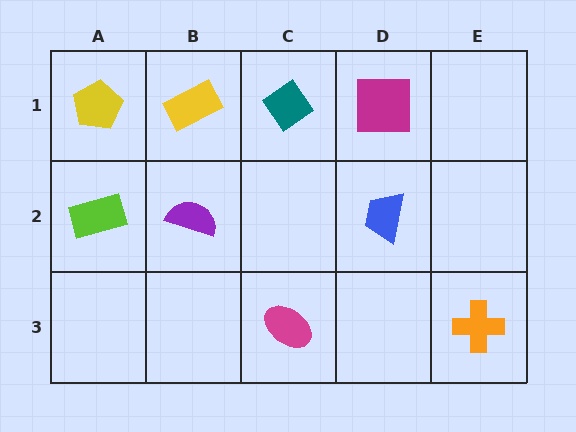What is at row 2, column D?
A blue trapezoid.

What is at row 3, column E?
An orange cross.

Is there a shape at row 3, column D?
No, that cell is empty.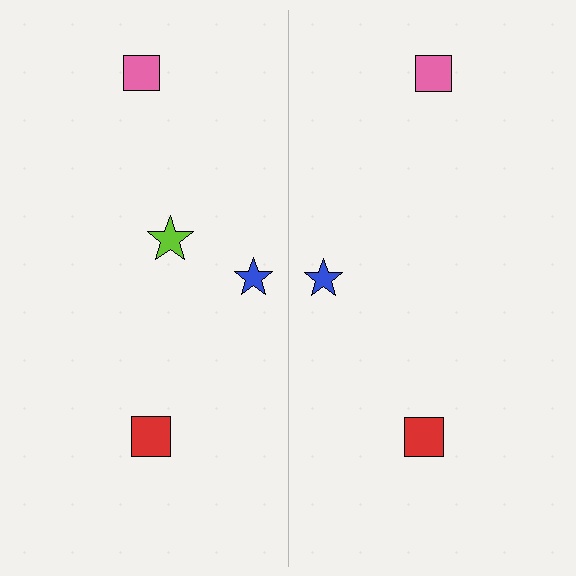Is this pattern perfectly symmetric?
No, the pattern is not perfectly symmetric. A lime star is missing from the right side.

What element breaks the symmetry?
A lime star is missing from the right side.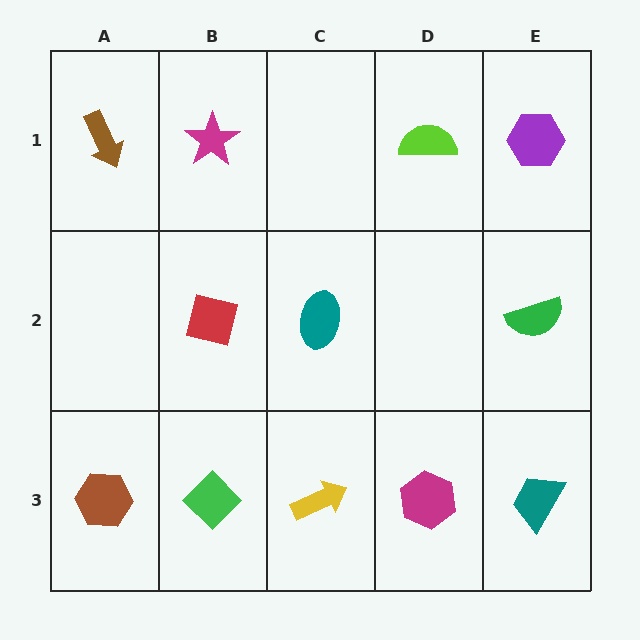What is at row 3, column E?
A teal trapezoid.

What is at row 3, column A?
A brown hexagon.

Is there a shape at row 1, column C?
No, that cell is empty.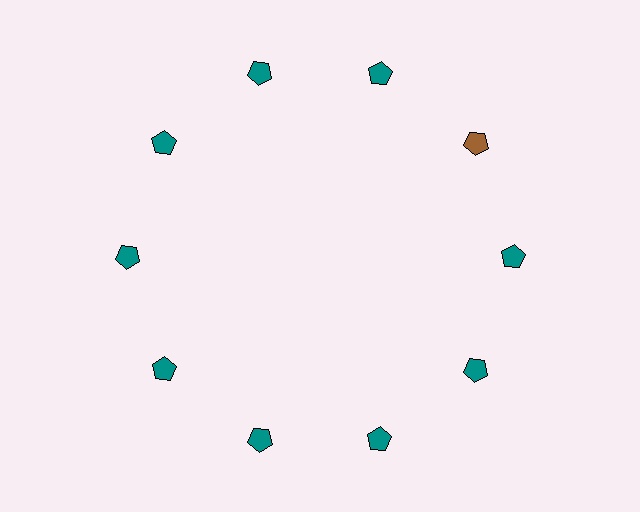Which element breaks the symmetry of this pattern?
The brown pentagon at roughly the 2 o'clock position breaks the symmetry. All other shapes are teal pentagons.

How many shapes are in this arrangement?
There are 10 shapes arranged in a ring pattern.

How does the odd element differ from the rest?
It has a different color: brown instead of teal.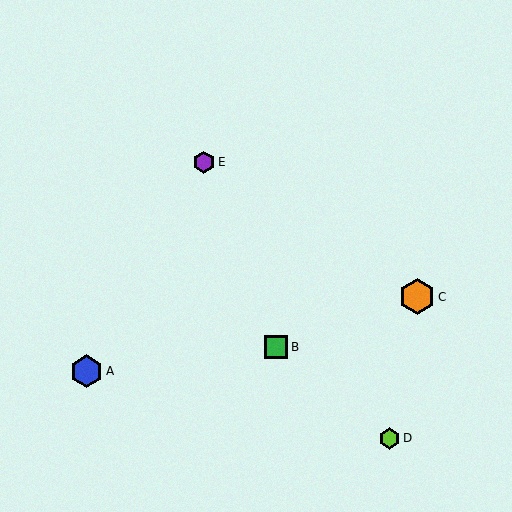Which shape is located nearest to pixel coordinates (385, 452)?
The lime hexagon (labeled D) at (389, 438) is nearest to that location.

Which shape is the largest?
The orange hexagon (labeled C) is the largest.